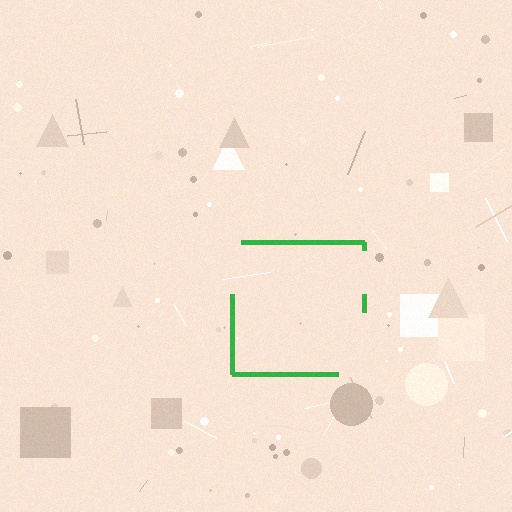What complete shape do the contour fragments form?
The contour fragments form a square.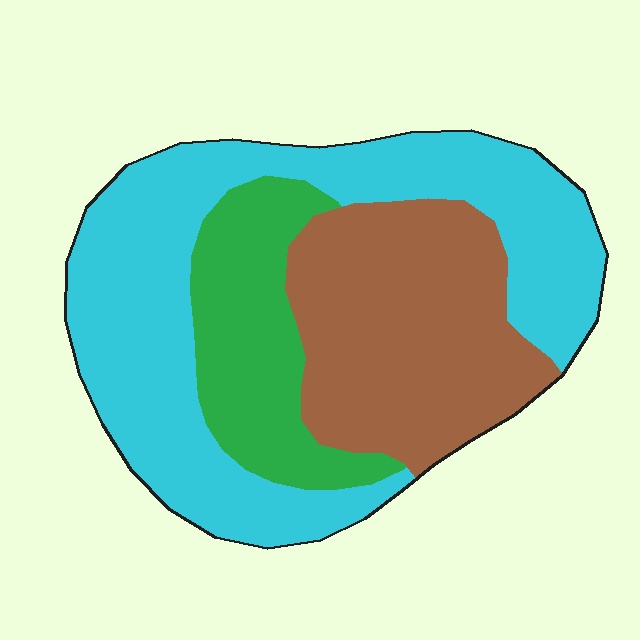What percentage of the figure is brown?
Brown takes up about one third (1/3) of the figure.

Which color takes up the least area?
Green, at roughly 20%.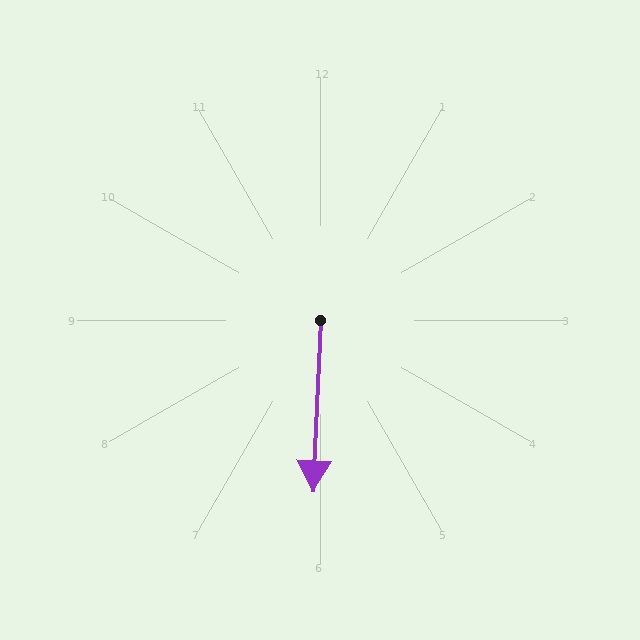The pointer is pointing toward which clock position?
Roughly 6 o'clock.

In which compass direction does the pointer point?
South.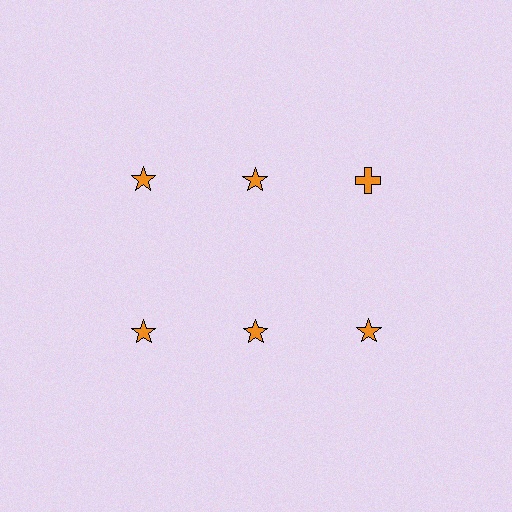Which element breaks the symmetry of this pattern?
The orange cross in the top row, center column breaks the symmetry. All other shapes are orange stars.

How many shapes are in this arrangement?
There are 6 shapes arranged in a grid pattern.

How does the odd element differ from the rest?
It has a different shape: cross instead of star.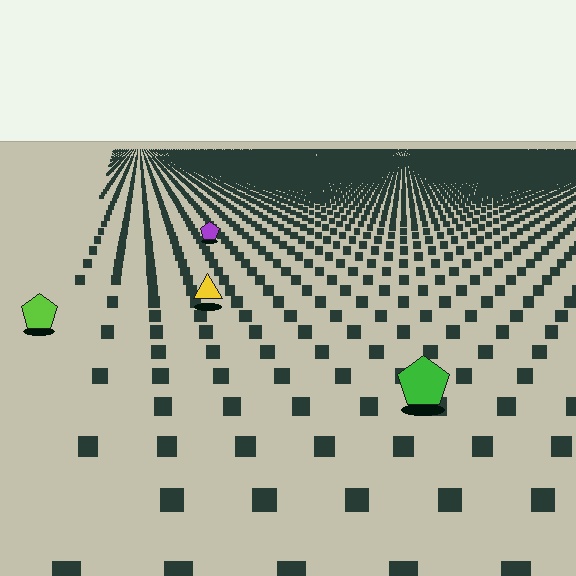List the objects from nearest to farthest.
From nearest to farthest: the green pentagon, the lime pentagon, the yellow triangle, the purple pentagon.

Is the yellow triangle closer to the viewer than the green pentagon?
No. The green pentagon is closer — you can tell from the texture gradient: the ground texture is coarser near it.